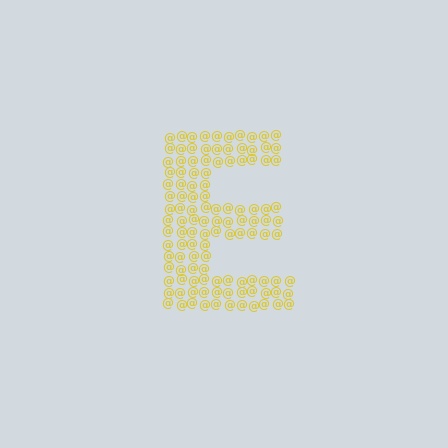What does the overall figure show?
The overall figure shows the letter E.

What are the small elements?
The small elements are at signs.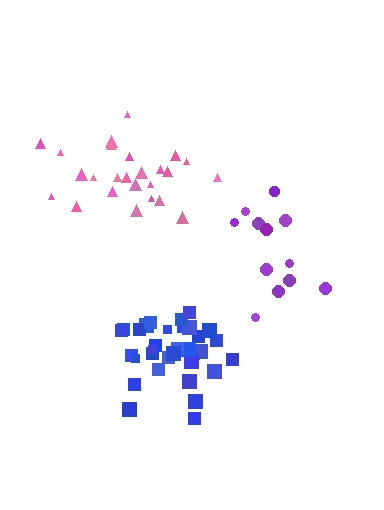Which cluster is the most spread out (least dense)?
Purple.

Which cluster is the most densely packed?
Blue.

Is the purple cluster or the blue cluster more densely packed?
Blue.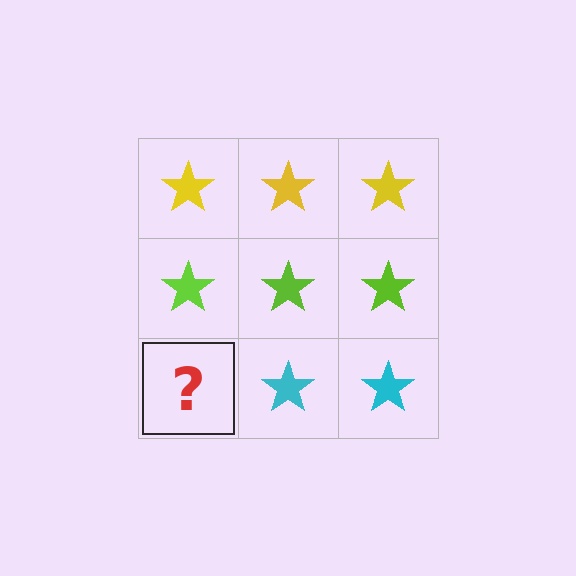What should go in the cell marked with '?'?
The missing cell should contain a cyan star.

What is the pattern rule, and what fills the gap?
The rule is that each row has a consistent color. The gap should be filled with a cyan star.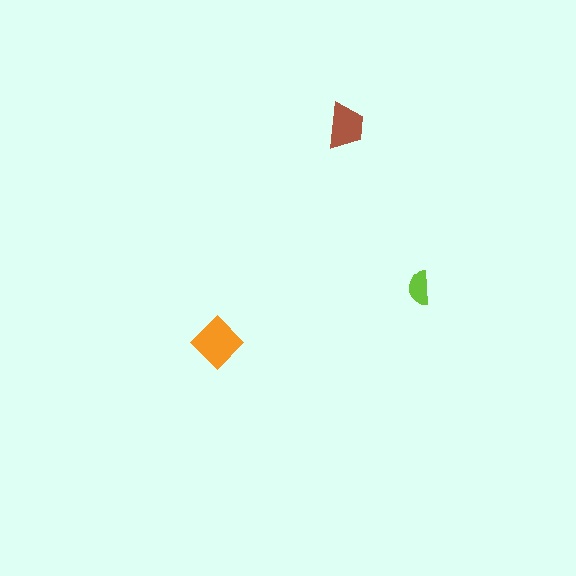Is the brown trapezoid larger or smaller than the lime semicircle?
Larger.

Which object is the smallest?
The lime semicircle.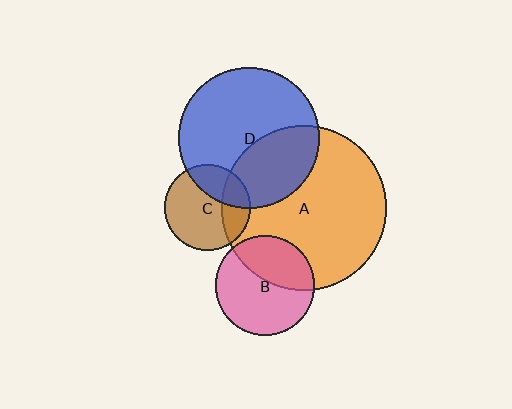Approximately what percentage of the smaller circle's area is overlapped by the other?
Approximately 35%.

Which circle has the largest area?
Circle A (orange).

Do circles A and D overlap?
Yes.